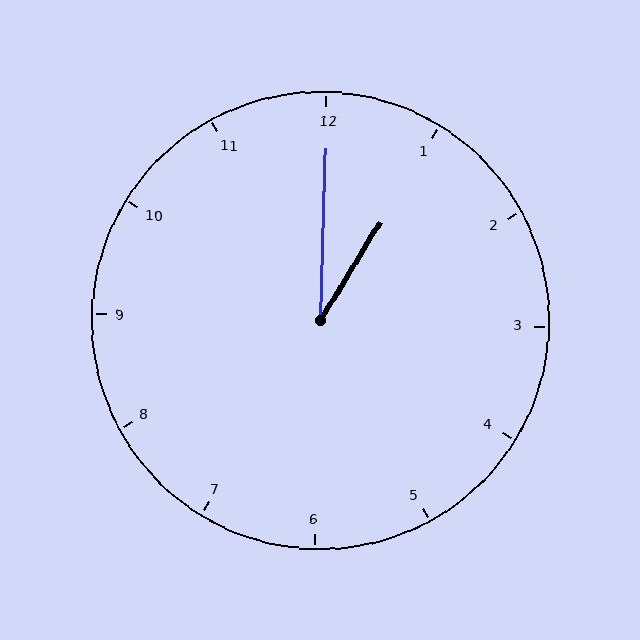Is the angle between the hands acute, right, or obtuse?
It is acute.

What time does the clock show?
1:00.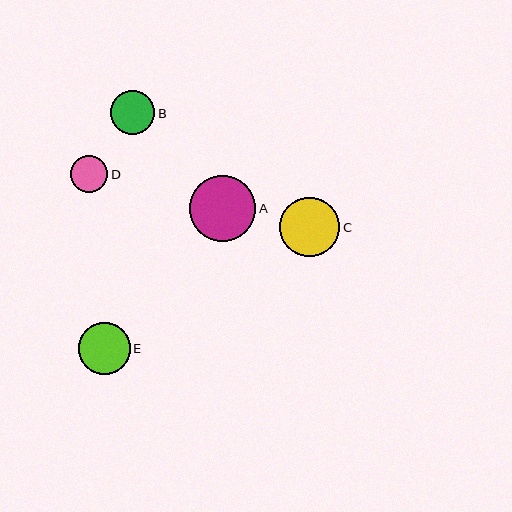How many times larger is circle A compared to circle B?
Circle A is approximately 1.5 times the size of circle B.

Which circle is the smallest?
Circle D is the smallest with a size of approximately 37 pixels.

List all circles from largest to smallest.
From largest to smallest: A, C, E, B, D.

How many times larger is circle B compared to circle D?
Circle B is approximately 1.2 times the size of circle D.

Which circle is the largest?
Circle A is the largest with a size of approximately 66 pixels.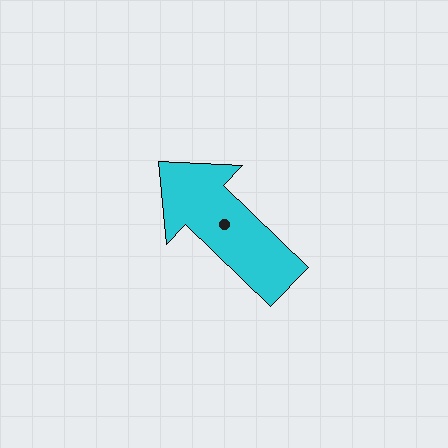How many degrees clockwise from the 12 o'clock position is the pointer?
Approximately 314 degrees.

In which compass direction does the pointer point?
Northwest.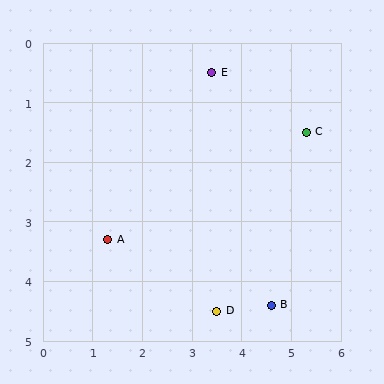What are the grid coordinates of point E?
Point E is at approximately (3.4, 0.5).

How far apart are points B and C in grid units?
Points B and C are about 3.0 grid units apart.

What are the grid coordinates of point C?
Point C is at approximately (5.3, 1.5).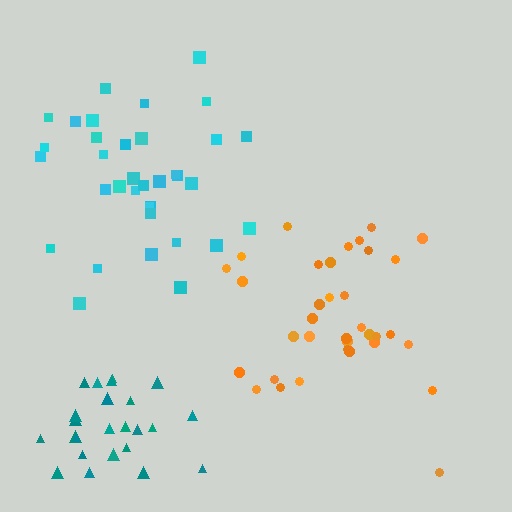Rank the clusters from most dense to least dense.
teal, orange, cyan.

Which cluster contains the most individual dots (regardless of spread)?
Orange (35).